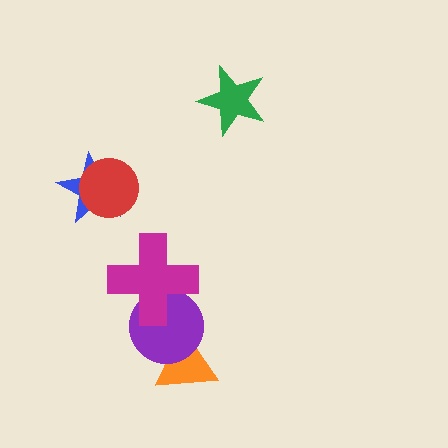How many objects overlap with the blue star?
1 object overlaps with the blue star.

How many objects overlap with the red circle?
1 object overlaps with the red circle.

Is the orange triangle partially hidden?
Yes, it is partially covered by another shape.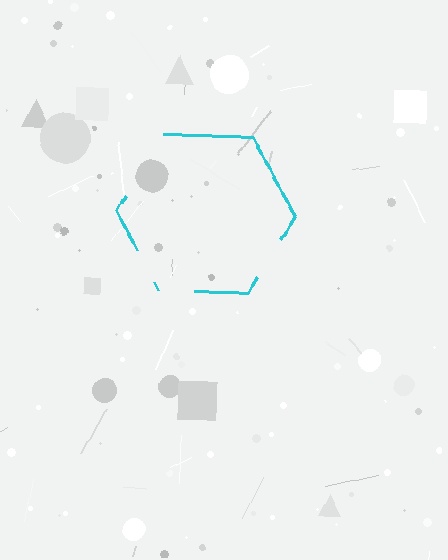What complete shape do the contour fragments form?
The contour fragments form a hexagon.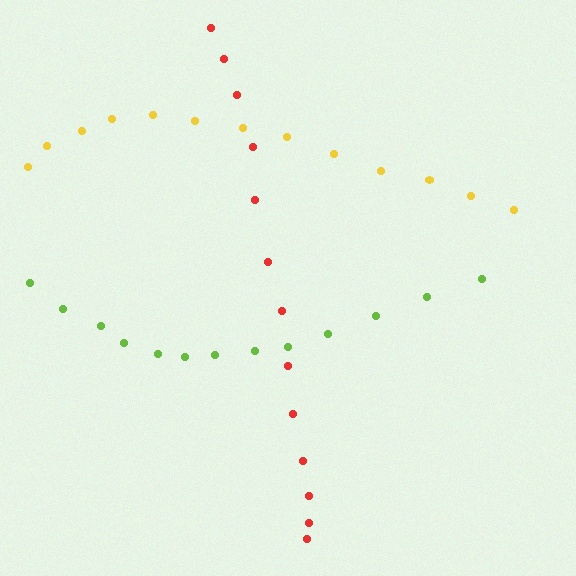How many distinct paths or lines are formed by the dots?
There are 3 distinct paths.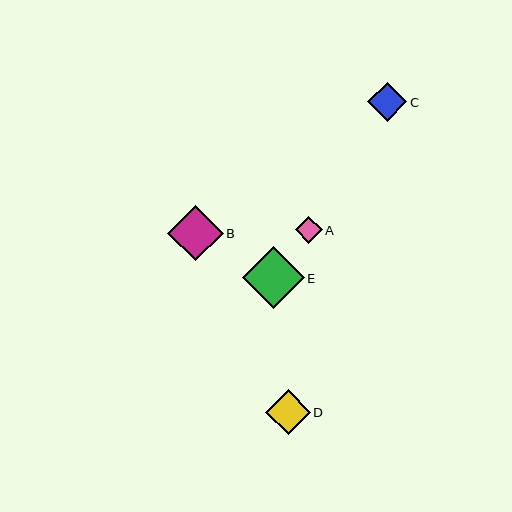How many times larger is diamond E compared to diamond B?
Diamond E is approximately 1.1 times the size of diamond B.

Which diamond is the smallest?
Diamond A is the smallest with a size of approximately 27 pixels.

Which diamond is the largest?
Diamond E is the largest with a size of approximately 62 pixels.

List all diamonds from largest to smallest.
From largest to smallest: E, B, D, C, A.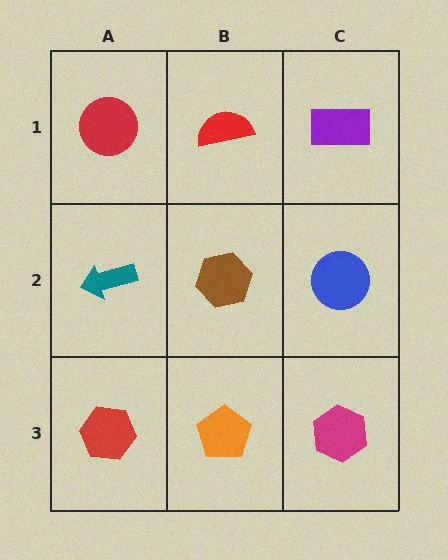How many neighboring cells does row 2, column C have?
3.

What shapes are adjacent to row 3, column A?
A teal arrow (row 2, column A), an orange pentagon (row 3, column B).